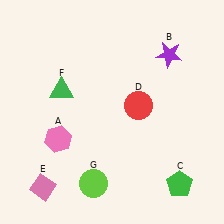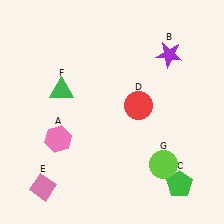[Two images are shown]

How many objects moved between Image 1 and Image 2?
1 object moved between the two images.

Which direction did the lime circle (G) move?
The lime circle (G) moved right.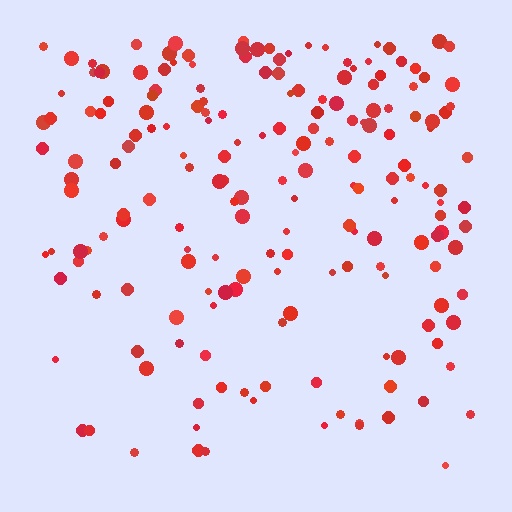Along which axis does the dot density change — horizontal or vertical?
Vertical.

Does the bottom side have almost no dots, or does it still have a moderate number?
Still a moderate number, just noticeably fewer than the top.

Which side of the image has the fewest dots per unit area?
The bottom.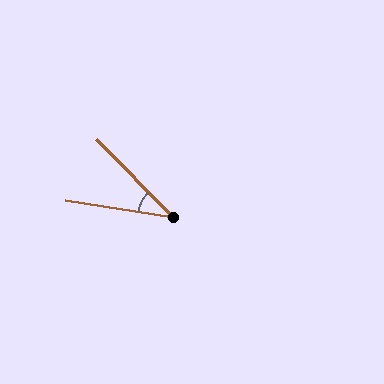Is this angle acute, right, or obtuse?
It is acute.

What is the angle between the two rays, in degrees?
Approximately 36 degrees.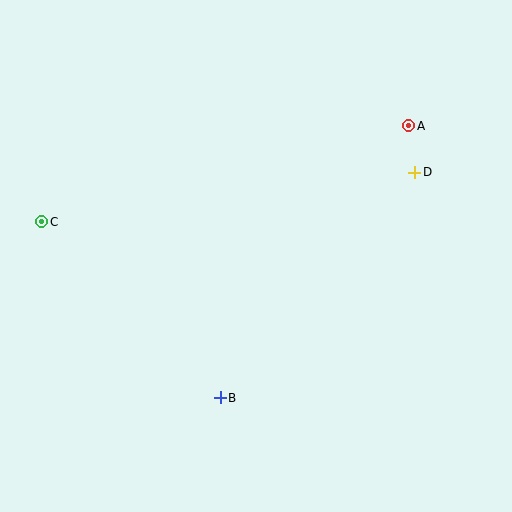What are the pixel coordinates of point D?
Point D is at (415, 172).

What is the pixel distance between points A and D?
The distance between A and D is 47 pixels.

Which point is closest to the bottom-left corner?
Point B is closest to the bottom-left corner.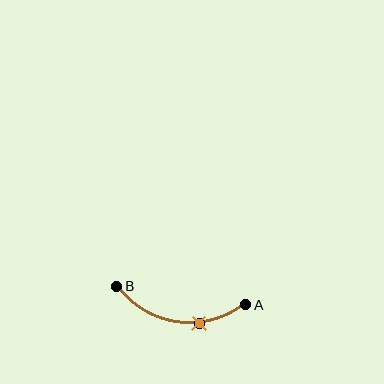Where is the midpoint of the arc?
The arc midpoint is the point on the curve farthest from the straight line joining A and B. It sits below that line.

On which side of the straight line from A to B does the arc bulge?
The arc bulges below the straight line connecting A and B.